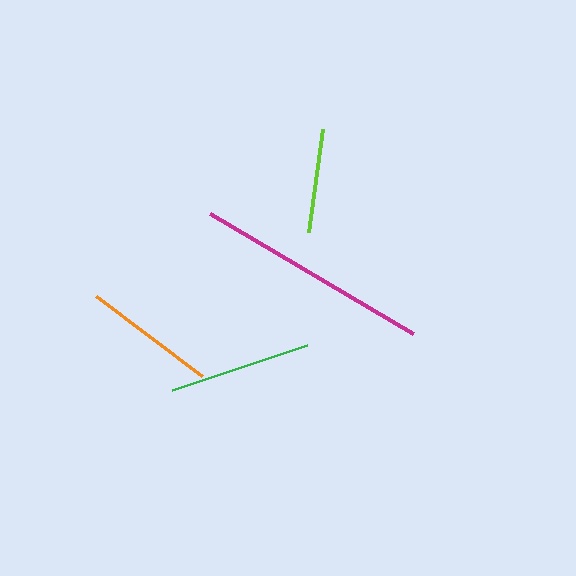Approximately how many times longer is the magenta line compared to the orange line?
The magenta line is approximately 1.8 times the length of the orange line.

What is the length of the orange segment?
The orange segment is approximately 133 pixels long.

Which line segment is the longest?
The magenta line is the longest at approximately 235 pixels.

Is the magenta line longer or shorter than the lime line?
The magenta line is longer than the lime line.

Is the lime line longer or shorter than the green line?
The green line is longer than the lime line.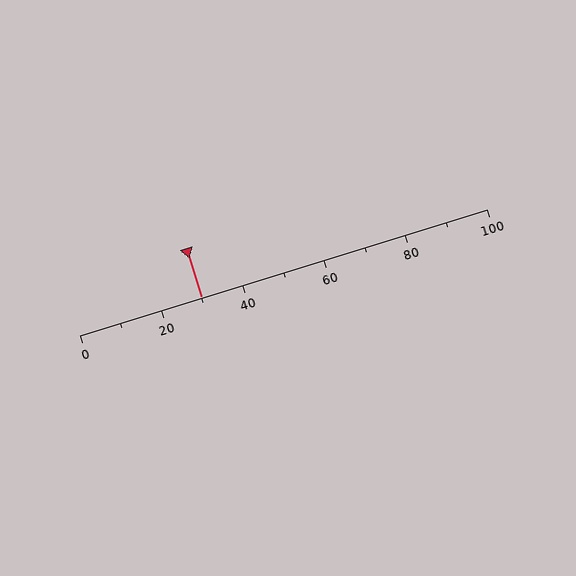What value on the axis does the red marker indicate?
The marker indicates approximately 30.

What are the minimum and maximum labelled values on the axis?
The axis runs from 0 to 100.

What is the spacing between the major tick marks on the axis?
The major ticks are spaced 20 apart.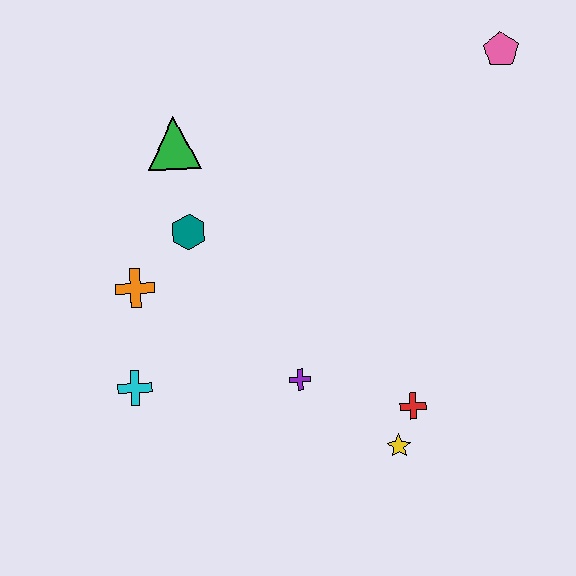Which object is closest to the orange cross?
The teal hexagon is closest to the orange cross.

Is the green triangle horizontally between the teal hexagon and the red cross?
No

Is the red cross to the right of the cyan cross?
Yes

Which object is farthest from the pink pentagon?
The cyan cross is farthest from the pink pentagon.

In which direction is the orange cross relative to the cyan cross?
The orange cross is above the cyan cross.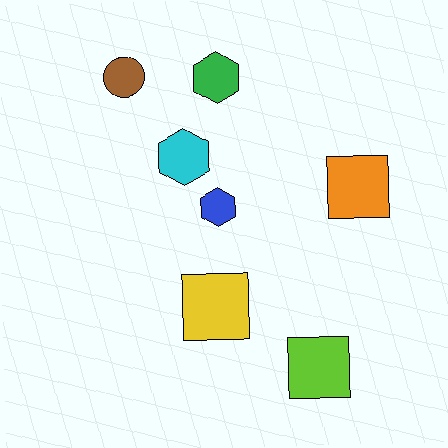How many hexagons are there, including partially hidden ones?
There are 3 hexagons.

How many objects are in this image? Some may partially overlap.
There are 7 objects.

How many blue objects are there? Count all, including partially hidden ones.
There is 1 blue object.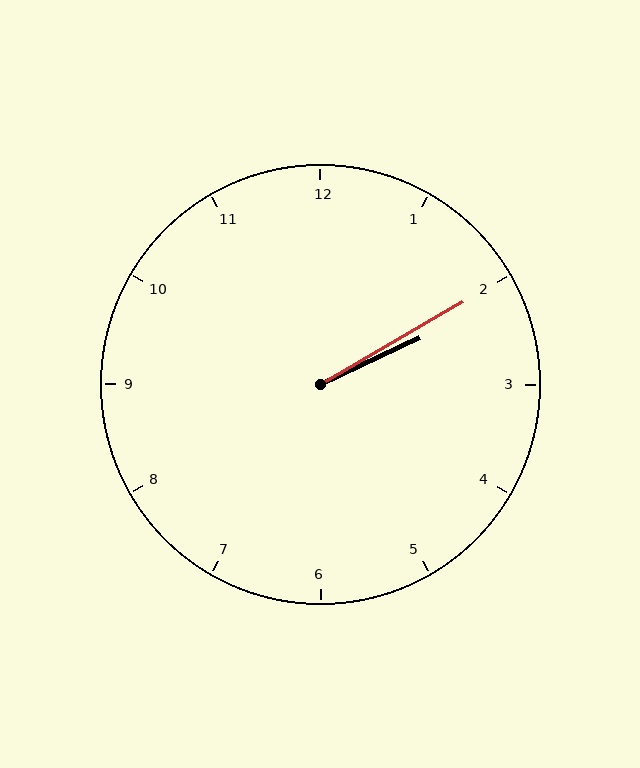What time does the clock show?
2:10.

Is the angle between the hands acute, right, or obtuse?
It is acute.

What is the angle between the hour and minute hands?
Approximately 5 degrees.